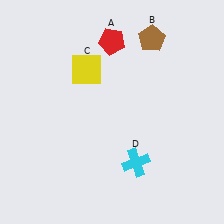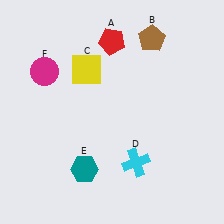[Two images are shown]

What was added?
A teal hexagon (E), a magenta circle (F) were added in Image 2.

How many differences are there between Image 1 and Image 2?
There are 2 differences between the two images.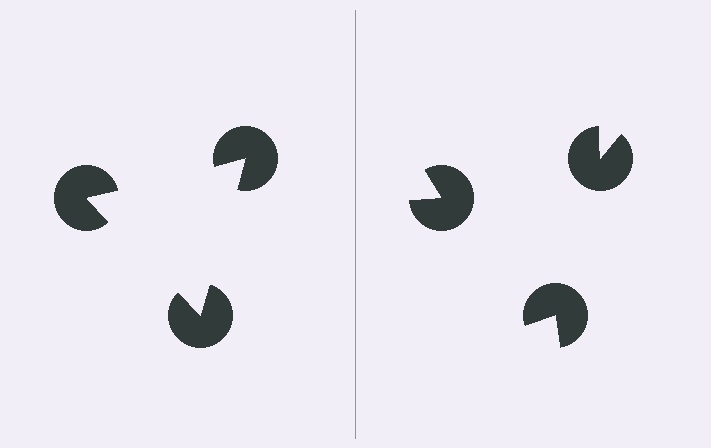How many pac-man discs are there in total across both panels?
6 — 3 on each side.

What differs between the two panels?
The pac-man discs are positioned identically on both sides; only the wedge orientations differ. On the left they align to a triangle; on the right they are misaligned.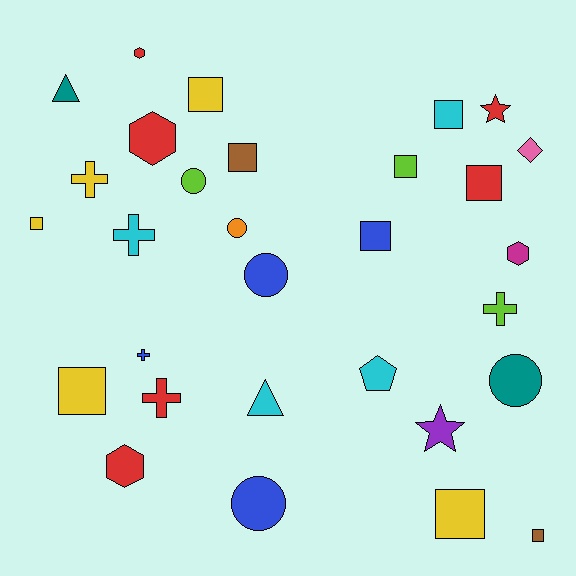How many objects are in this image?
There are 30 objects.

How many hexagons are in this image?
There are 4 hexagons.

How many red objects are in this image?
There are 6 red objects.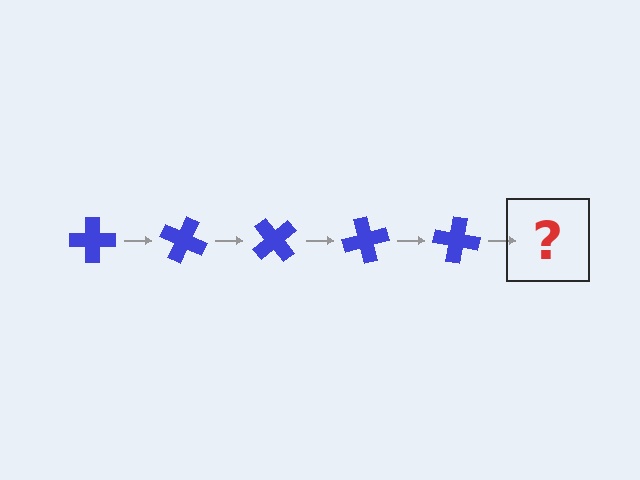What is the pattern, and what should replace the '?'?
The pattern is that the cross rotates 25 degrees each step. The '?' should be a blue cross rotated 125 degrees.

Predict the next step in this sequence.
The next step is a blue cross rotated 125 degrees.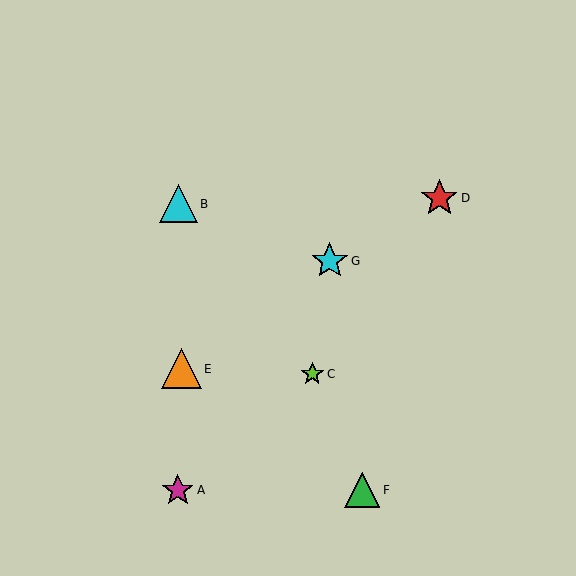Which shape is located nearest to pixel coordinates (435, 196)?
The red star (labeled D) at (439, 198) is nearest to that location.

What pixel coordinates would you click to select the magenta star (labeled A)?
Click at (178, 490) to select the magenta star A.